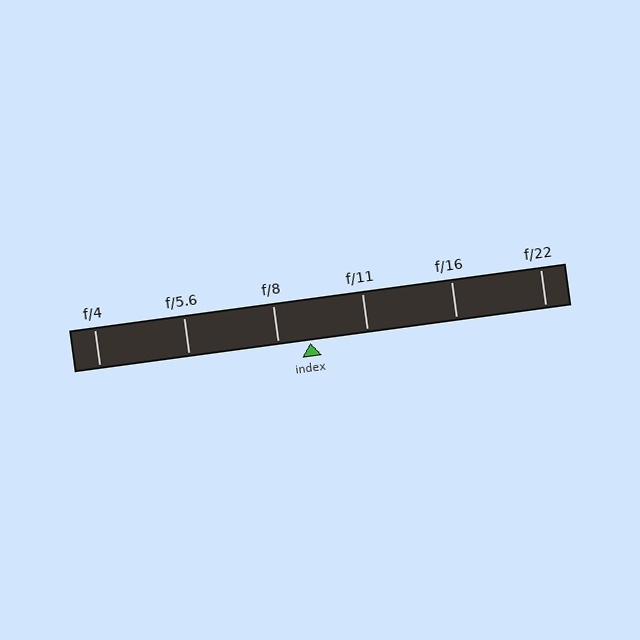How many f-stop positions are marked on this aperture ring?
There are 6 f-stop positions marked.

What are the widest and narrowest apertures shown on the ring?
The widest aperture shown is f/4 and the narrowest is f/22.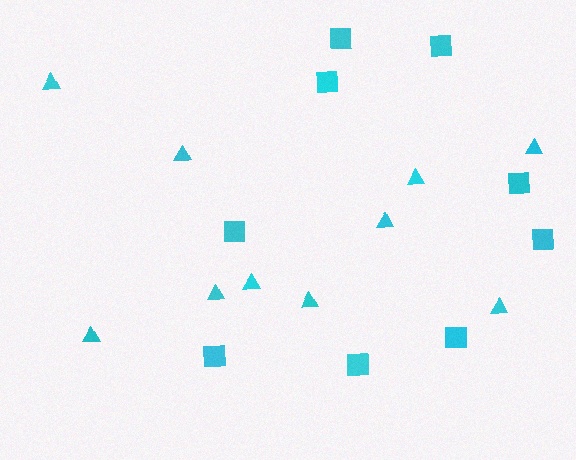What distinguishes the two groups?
There are 2 groups: one group of triangles (10) and one group of squares (9).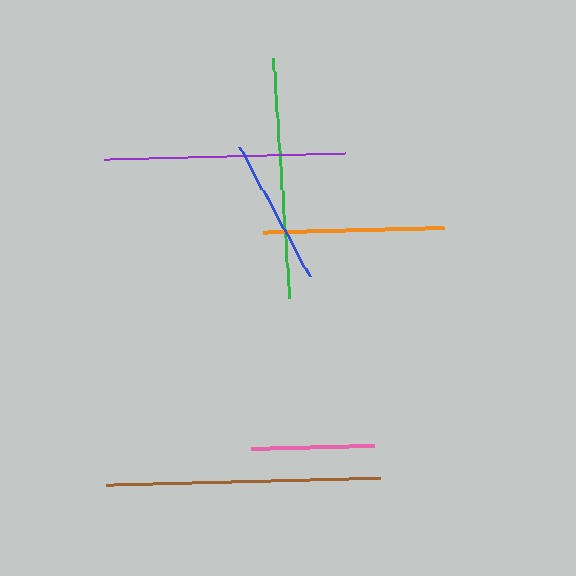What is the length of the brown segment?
The brown segment is approximately 274 pixels long.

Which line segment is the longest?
The brown line is the longest at approximately 274 pixels.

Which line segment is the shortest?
The pink line is the shortest at approximately 123 pixels.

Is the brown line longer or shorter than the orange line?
The brown line is longer than the orange line.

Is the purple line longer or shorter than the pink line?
The purple line is longer than the pink line.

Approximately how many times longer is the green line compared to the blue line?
The green line is approximately 1.6 times the length of the blue line.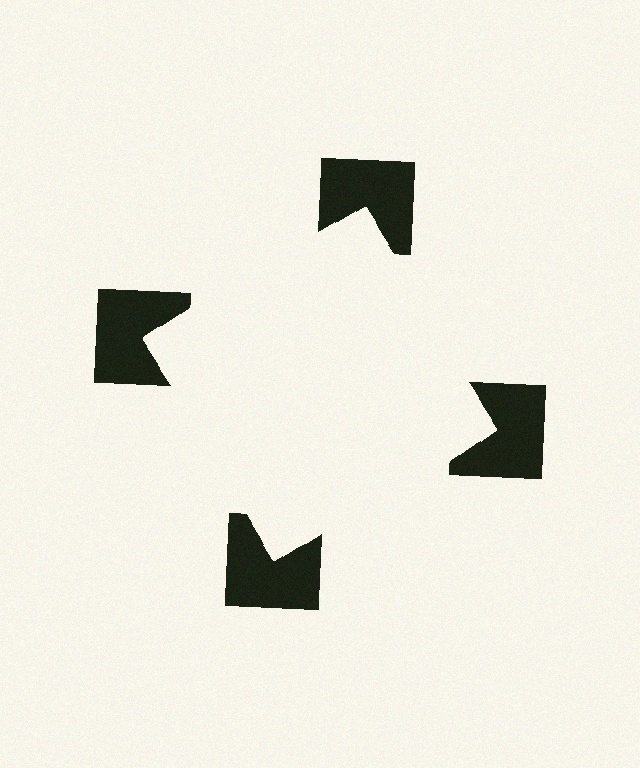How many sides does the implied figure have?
4 sides.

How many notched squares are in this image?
There are 4 — one at each vertex of the illusory square.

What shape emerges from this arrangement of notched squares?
An illusory square — its edges are inferred from the aligned wedge cuts in the notched squares, not physically drawn.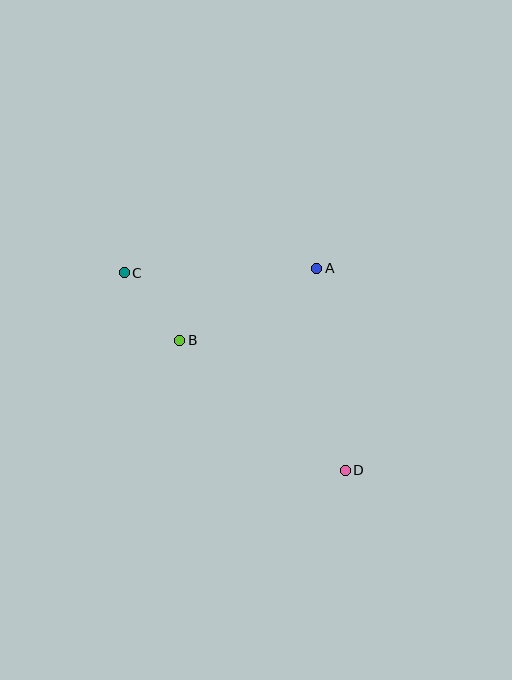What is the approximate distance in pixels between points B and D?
The distance between B and D is approximately 210 pixels.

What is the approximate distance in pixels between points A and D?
The distance between A and D is approximately 204 pixels.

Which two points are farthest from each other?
Points C and D are farthest from each other.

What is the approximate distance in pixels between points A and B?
The distance between A and B is approximately 155 pixels.